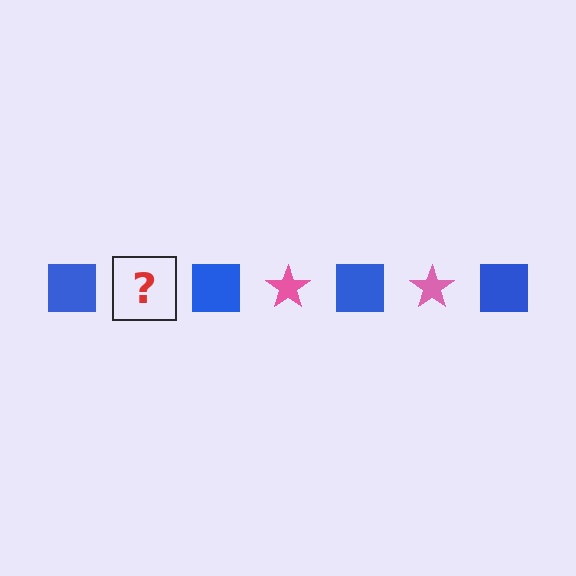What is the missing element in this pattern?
The missing element is a pink star.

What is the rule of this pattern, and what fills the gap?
The rule is that the pattern alternates between blue square and pink star. The gap should be filled with a pink star.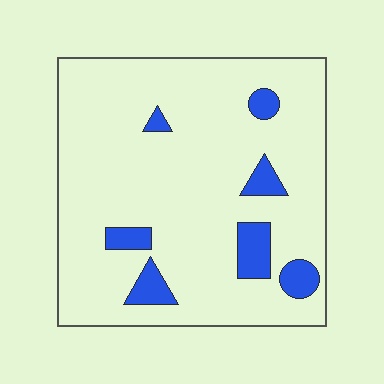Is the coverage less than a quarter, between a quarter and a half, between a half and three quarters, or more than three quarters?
Less than a quarter.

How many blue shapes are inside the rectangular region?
7.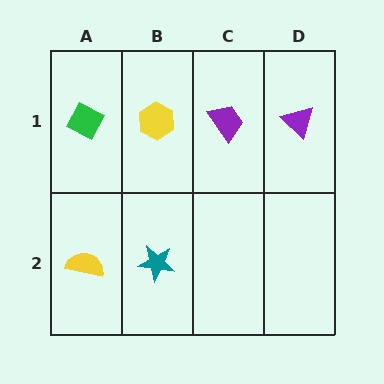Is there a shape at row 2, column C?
No, that cell is empty.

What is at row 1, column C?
A purple trapezoid.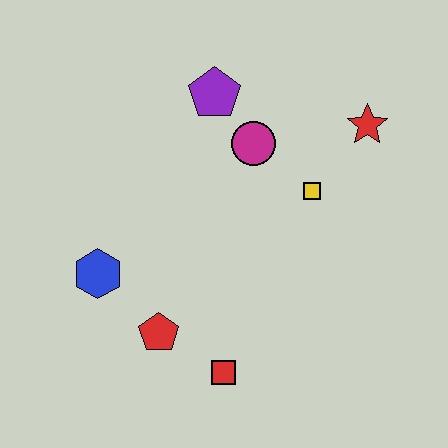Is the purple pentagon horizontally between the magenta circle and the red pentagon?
Yes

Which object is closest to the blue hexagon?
The red pentagon is closest to the blue hexagon.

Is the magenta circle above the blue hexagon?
Yes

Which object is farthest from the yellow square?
The blue hexagon is farthest from the yellow square.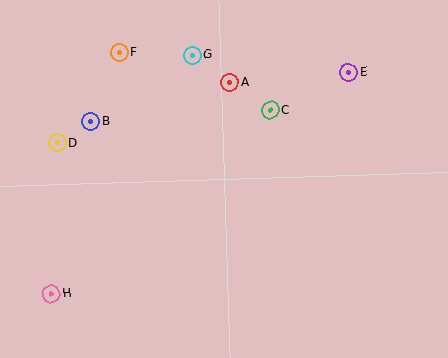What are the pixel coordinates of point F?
Point F is at (119, 53).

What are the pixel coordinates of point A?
Point A is at (230, 83).